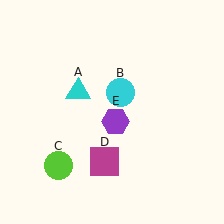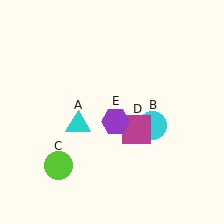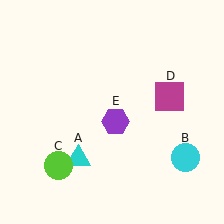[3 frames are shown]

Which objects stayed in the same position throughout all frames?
Lime circle (object C) and purple hexagon (object E) remained stationary.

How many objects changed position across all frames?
3 objects changed position: cyan triangle (object A), cyan circle (object B), magenta square (object D).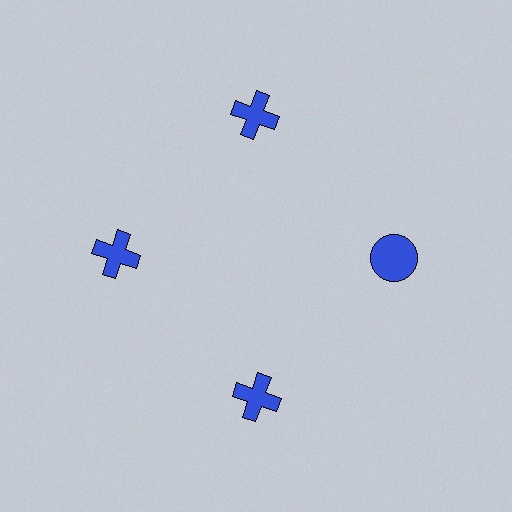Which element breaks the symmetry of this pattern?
The blue circle at roughly the 3 o'clock position breaks the symmetry. All other shapes are blue crosses.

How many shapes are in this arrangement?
There are 4 shapes arranged in a ring pattern.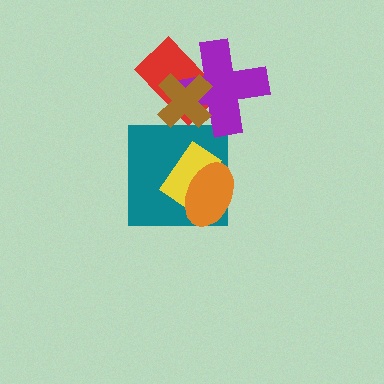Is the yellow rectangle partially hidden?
Yes, it is partially covered by another shape.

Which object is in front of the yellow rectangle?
The orange ellipse is in front of the yellow rectangle.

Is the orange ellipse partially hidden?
No, no other shape covers it.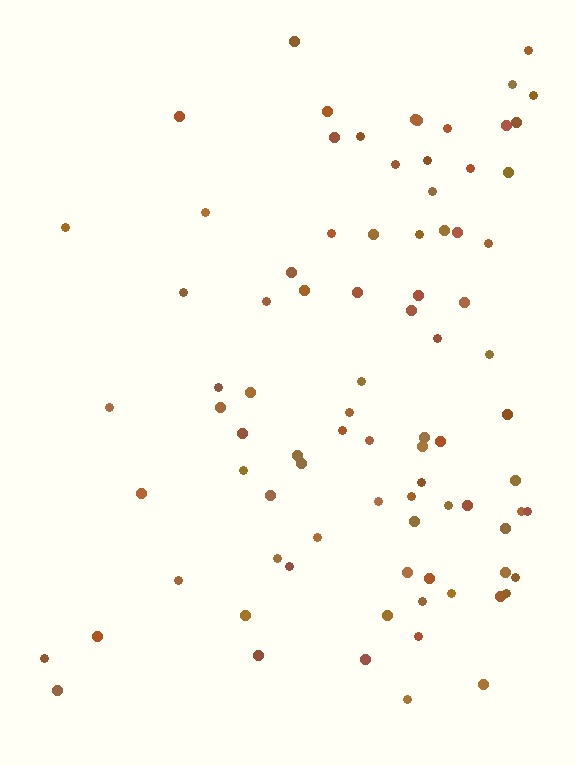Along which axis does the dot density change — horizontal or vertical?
Horizontal.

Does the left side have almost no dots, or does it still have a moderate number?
Still a moderate number, just noticeably fewer than the right.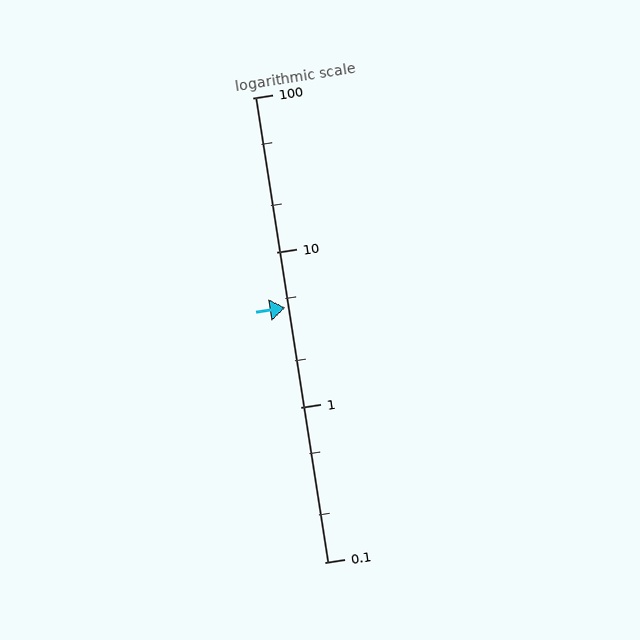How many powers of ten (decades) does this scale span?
The scale spans 3 decades, from 0.1 to 100.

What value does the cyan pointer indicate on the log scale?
The pointer indicates approximately 4.4.